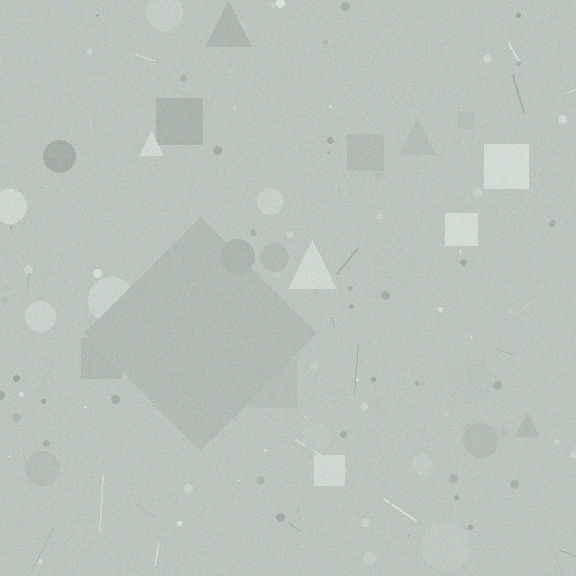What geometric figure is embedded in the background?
A diamond is embedded in the background.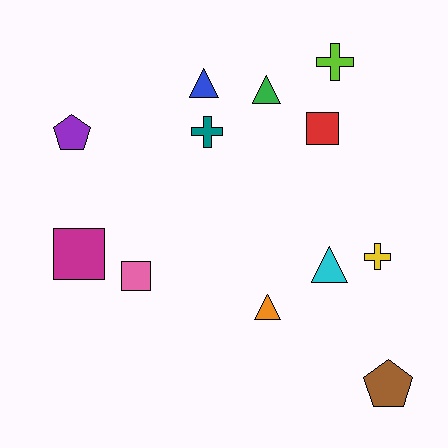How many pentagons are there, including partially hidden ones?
There are 2 pentagons.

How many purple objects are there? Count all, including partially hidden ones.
There is 1 purple object.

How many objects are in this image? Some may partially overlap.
There are 12 objects.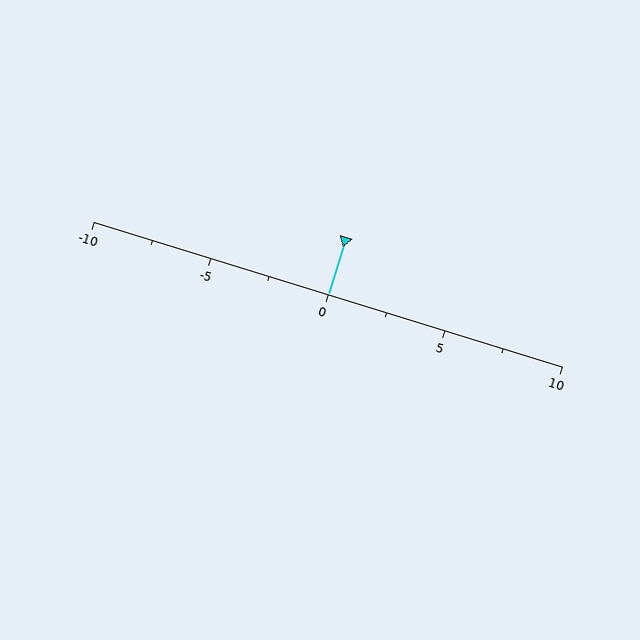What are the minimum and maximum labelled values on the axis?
The axis runs from -10 to 10.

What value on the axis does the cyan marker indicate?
The marker indicates approximately 0.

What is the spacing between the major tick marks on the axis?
The major ticks are spaced 5 apart.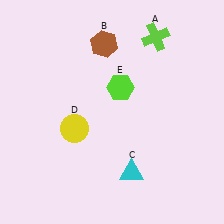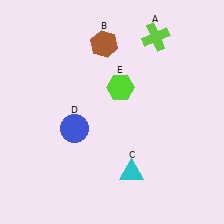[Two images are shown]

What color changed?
The circle (D) changed from yellow in Image 1 to blue in Image 2.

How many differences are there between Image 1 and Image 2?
There is 1 difference between the two images.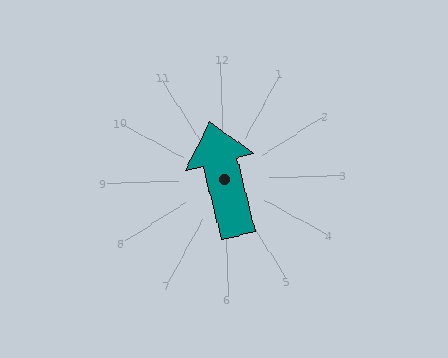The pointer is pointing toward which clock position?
Roughly 12 o'clock.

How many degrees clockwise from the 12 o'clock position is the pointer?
Approximately 347 degrees.